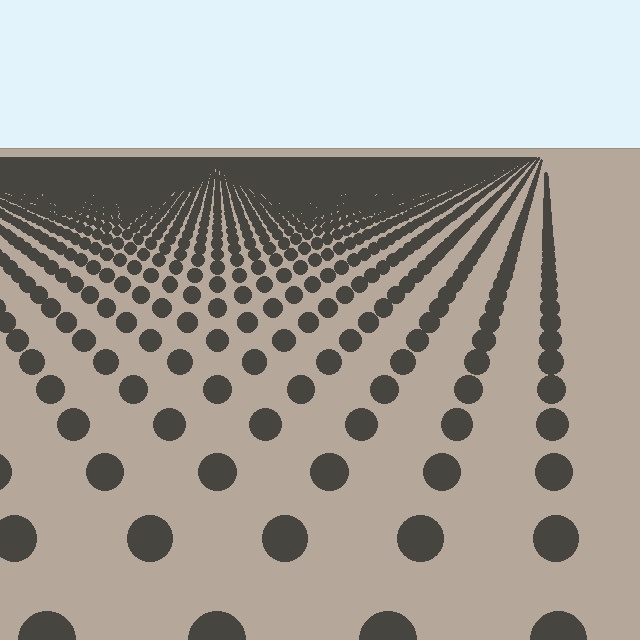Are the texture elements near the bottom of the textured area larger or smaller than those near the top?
Larger. Near the bottom, elements are closer to the viewer and appear at a bigger on-screen size.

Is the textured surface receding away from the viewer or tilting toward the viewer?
The surface is receding away from the viewer. Texture elements get smaller and denser toward the top.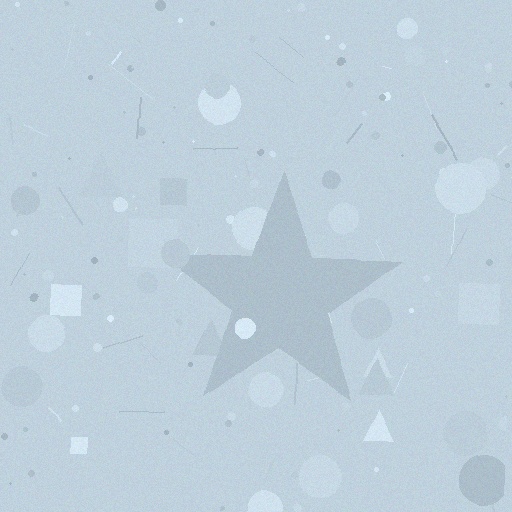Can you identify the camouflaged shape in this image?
The camouflaged shape is a star.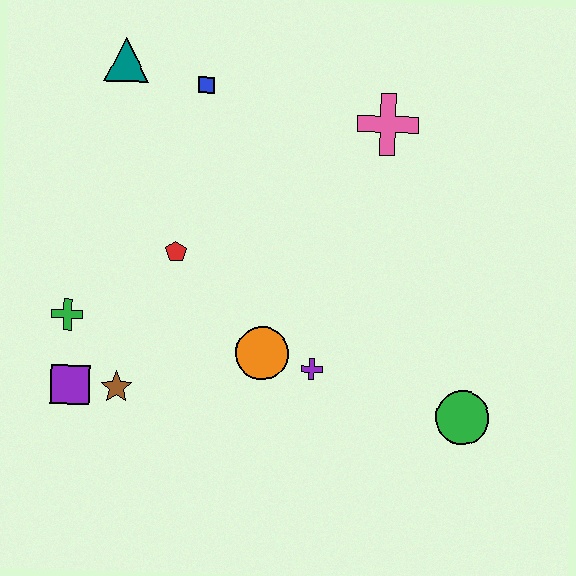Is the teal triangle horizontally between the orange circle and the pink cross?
No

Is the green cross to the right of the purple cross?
No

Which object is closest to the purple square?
The brown star is closest to the purple square.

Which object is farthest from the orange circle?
The teal triangle is farthest from the orange circle.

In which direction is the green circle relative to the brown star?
The green circle is to the right of the brown star.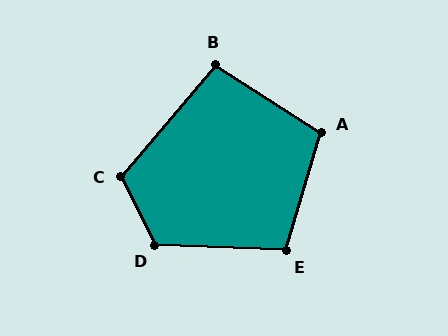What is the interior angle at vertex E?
Approximately 104 degrees (obtuse).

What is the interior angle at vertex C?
Approximately 113 degrees (obtuse).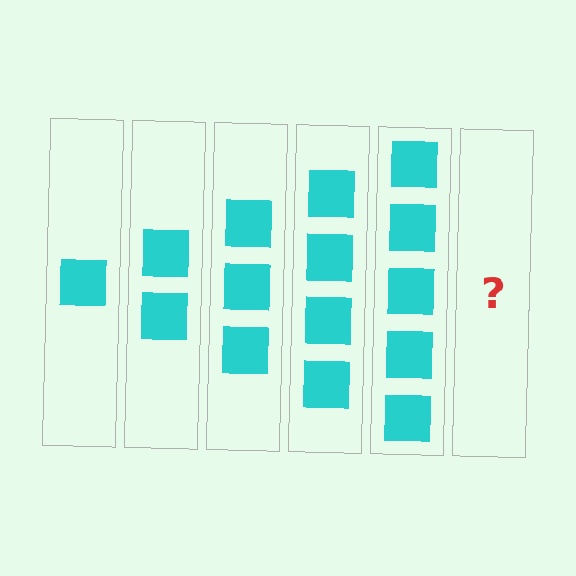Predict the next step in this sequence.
The next step is 6 squares.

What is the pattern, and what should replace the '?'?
The pattern is that each step adds one more square. The '?' should be 6 squares.